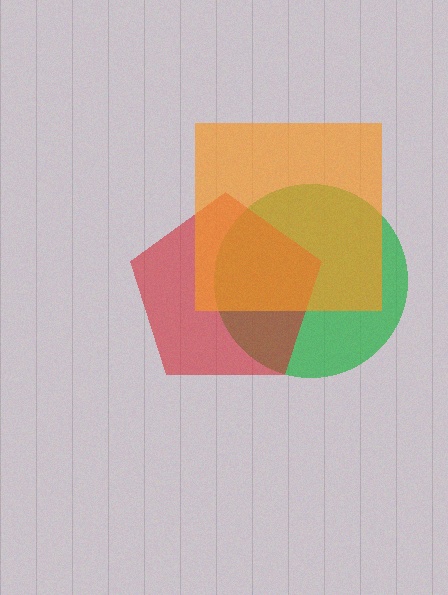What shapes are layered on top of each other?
The layered shapes are: a green circle, a red pentagon, an orange square.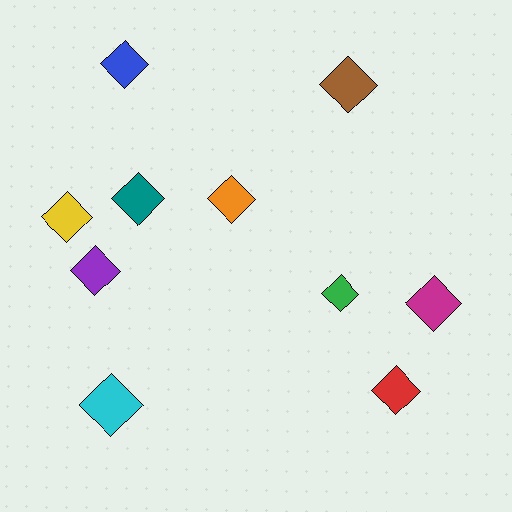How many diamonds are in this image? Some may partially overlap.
There are 10 diamonds.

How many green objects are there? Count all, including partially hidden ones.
There is 1 green object.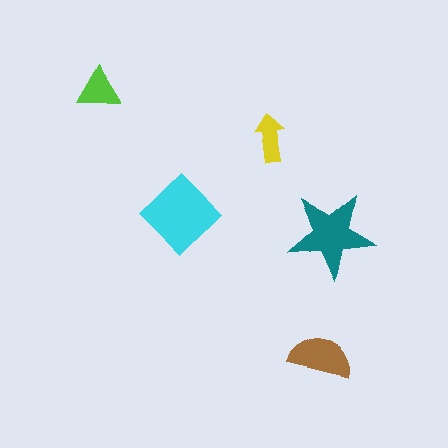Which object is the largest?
The cyan diamond.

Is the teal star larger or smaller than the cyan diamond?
Smaller.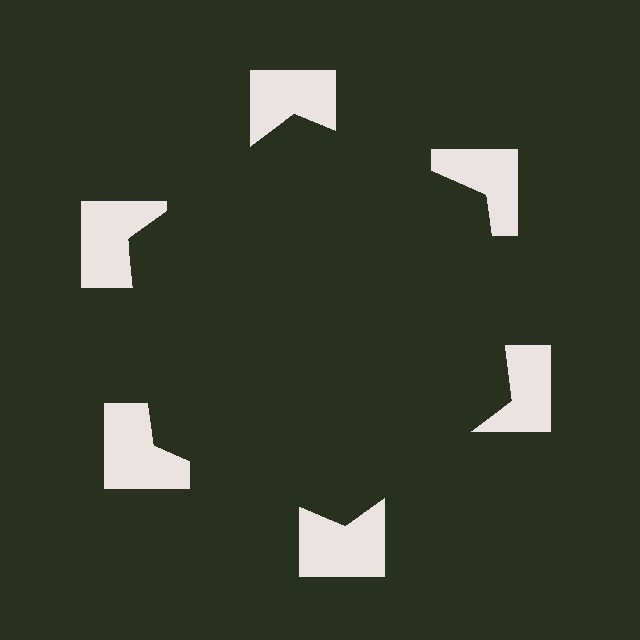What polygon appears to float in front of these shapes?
An illusory hexagon — its edges are inferred from the aligned wedge cuts in the notched squares, not physically drawn.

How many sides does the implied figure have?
6 sides.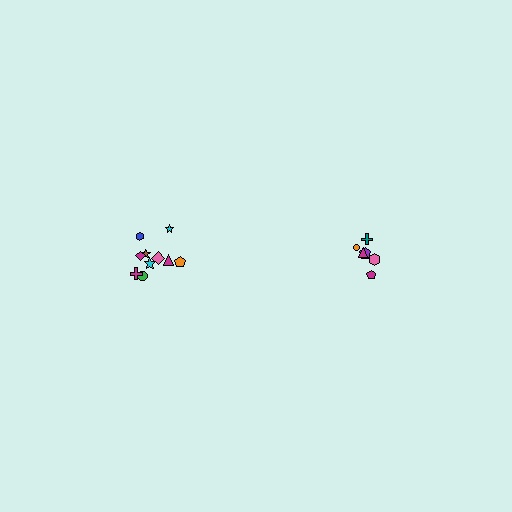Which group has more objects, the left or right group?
The left group.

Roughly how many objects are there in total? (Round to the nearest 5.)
Roughly 15 objects in total.